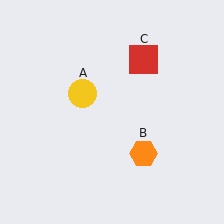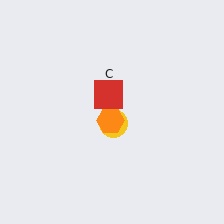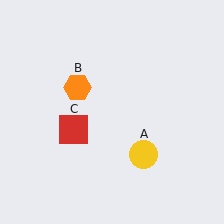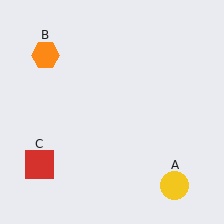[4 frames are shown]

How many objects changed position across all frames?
3 objects changed position: yellow circle (object A), orange hexagon (object B), red square (object C).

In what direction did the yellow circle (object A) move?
The yellow circle (object A) moved down and to the right.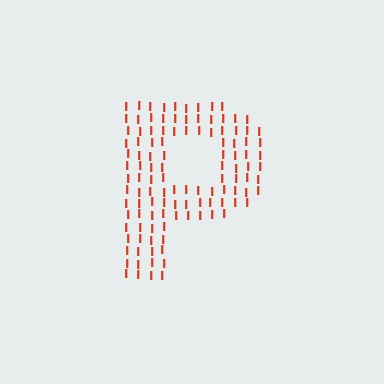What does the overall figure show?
The overall figure shows the letter P.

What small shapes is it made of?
It is made of small letter I's.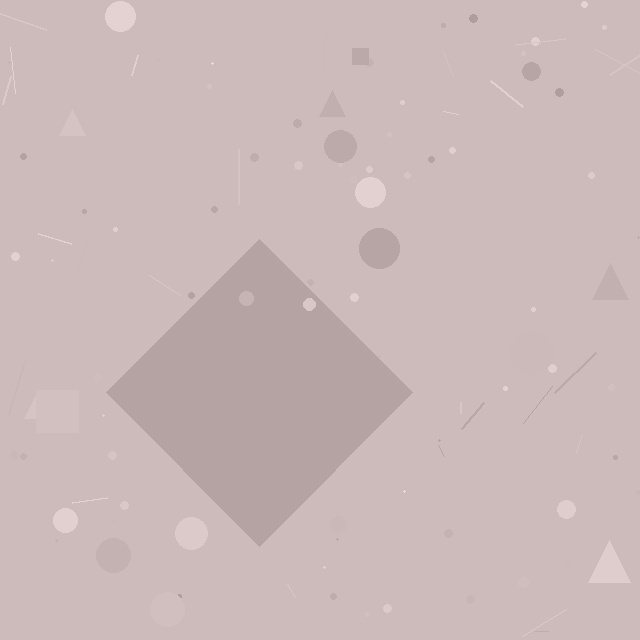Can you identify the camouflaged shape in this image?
The camouflaged shape is a diamond.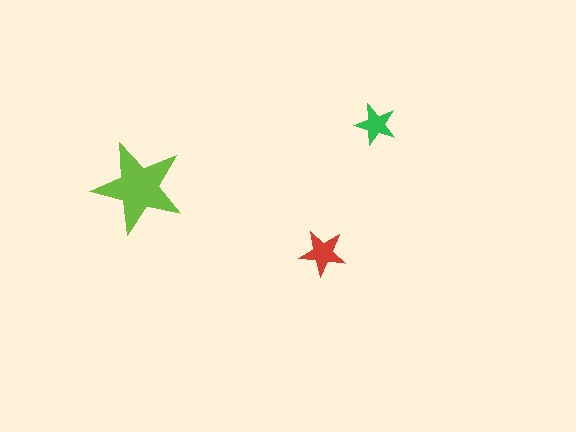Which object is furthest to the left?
The lime star is leftmost.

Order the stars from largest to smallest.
the lime one, the red one, the green one.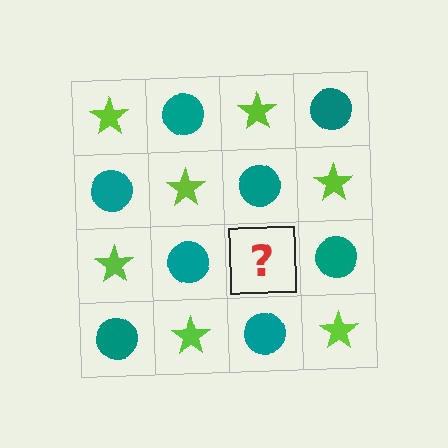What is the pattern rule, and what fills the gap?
The rule is that it alternates lime star and teal circle in a checkerboard pattern. The gap should be filled with a lime star.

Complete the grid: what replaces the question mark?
The question mark should be replaced with a lime star.